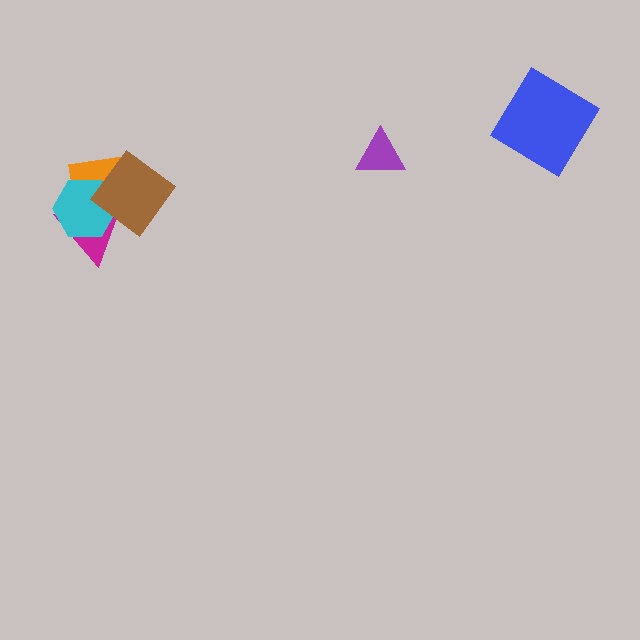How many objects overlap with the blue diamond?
0 objects overlap with the blue diamond.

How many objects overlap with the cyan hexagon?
3 objects overlap with the cyan hexagon.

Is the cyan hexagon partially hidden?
Yes, it is partially covered by another shape.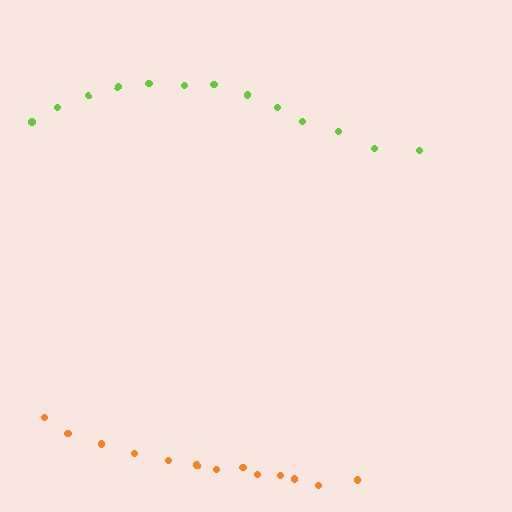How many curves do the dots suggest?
There are 2 distinct paths.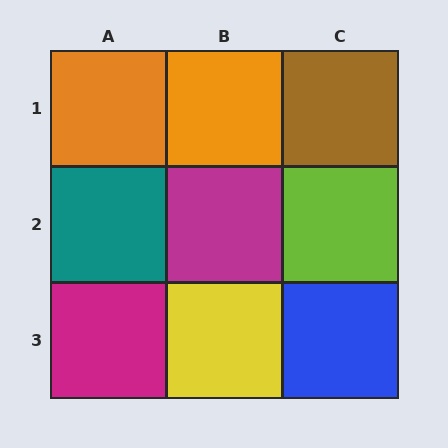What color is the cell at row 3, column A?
Magenta.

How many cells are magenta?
2 cells are magenta.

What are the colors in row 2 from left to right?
Teal, magenta, lime.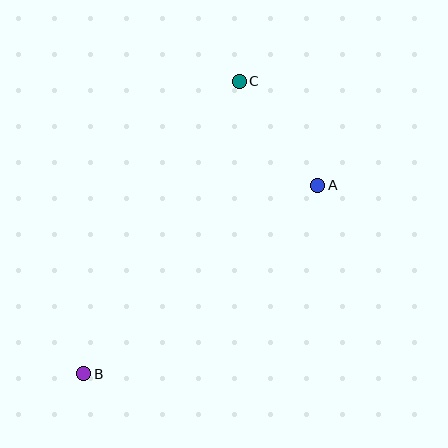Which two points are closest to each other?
Points A and C are closest to each other.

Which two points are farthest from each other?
Points B and C are farthest from each other.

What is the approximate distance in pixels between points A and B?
The distance between A and B is approximately 301 pixels.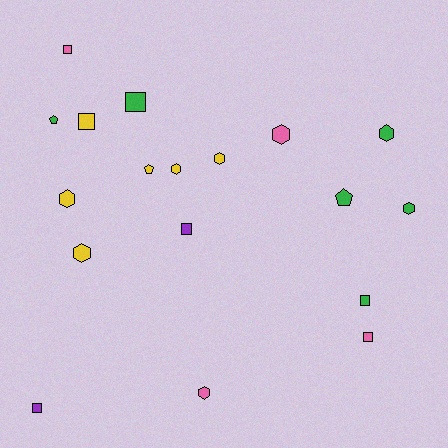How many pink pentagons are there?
There are no pink pentagons.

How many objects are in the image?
There are 18 objects.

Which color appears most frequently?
Green, with 6 objects.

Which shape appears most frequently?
Hexagon, with 8 objects.